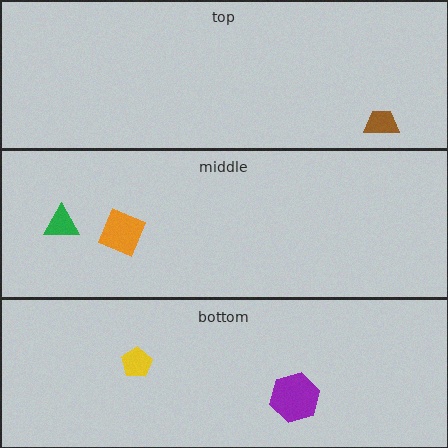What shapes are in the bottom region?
The yellow pentagon, the purple hexagon.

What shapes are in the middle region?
The green triangle, the orange diamond.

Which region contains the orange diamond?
The middle region.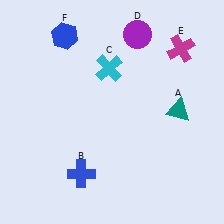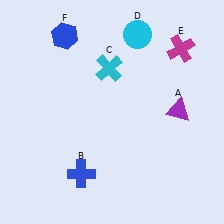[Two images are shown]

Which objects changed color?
A changed from teal to purple. D changed from purple to cyan.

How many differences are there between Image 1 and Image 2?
There are 2 differences between the two images.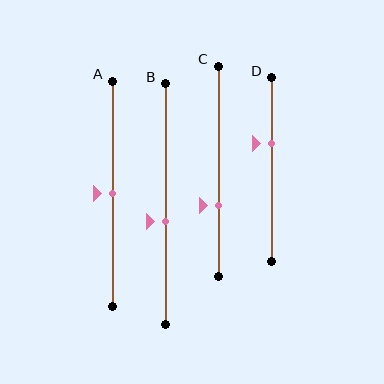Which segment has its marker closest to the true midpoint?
Segment A has its marker closest to the true midpoint.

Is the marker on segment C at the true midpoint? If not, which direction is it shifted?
No, the marker on segment C is shifted downward by about 16% of the segment length.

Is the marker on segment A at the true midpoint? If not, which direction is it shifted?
Yes, the marker on segment A is at the true midpoint.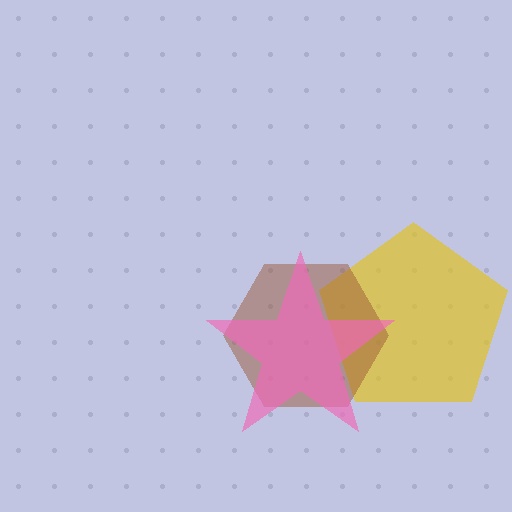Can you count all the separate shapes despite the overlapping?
Yes, there are 3 separate shapes.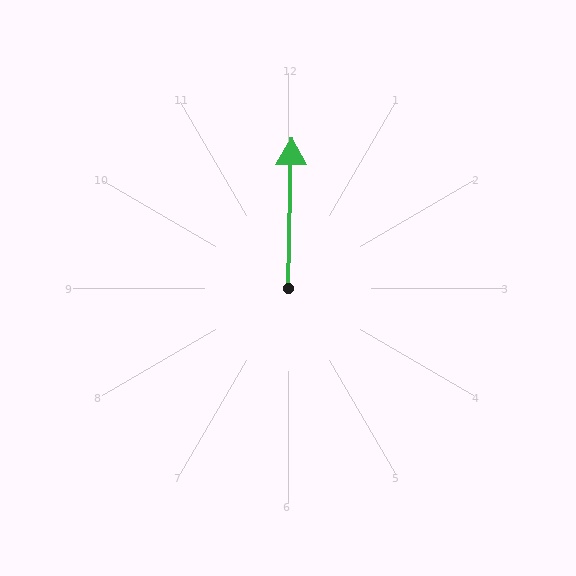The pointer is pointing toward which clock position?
Roughly 12 o'clock.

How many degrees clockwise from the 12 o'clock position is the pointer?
Approximately 1 degrees.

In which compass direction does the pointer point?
North.